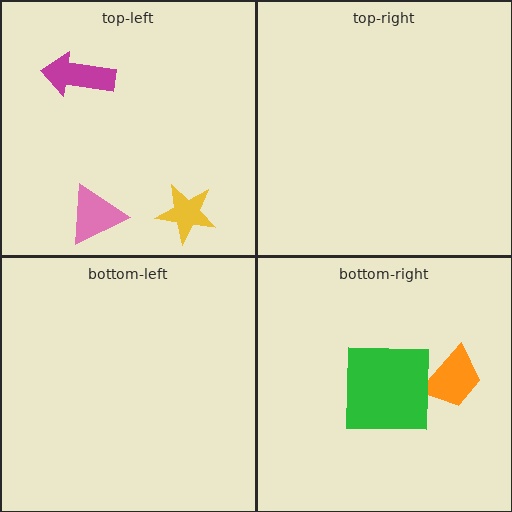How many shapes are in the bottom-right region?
2.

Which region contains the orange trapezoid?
The bottom-right region.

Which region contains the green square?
The bottom-right region.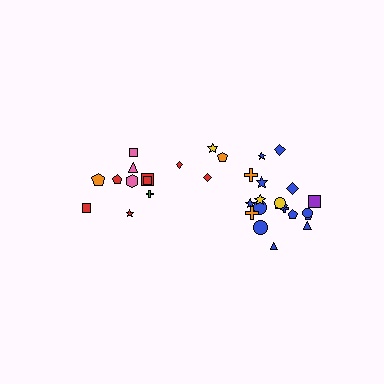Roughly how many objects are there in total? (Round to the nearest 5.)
Roughly 35 objects in total.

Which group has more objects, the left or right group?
The right group.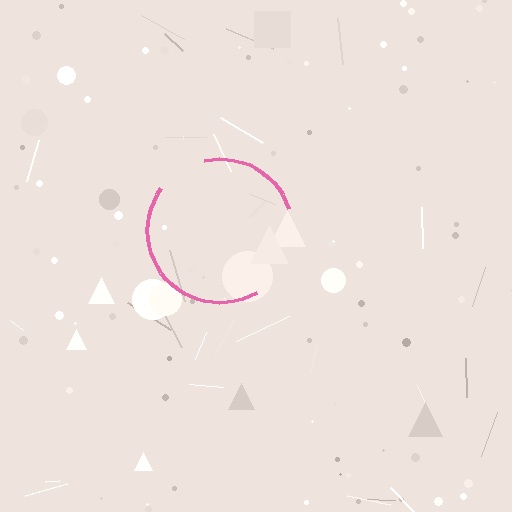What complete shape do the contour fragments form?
The contour fragments form a circle.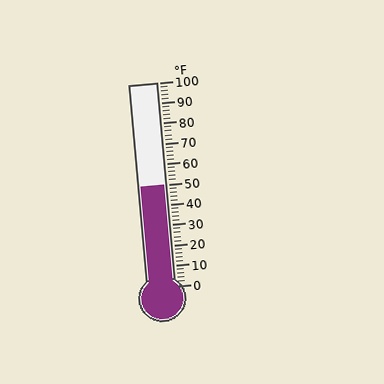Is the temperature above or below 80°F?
The temperature is below 80°F.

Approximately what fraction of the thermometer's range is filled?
The thermometer is filled to approximately 50% of its range.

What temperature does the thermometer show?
The thermometer shows approximately 50°F.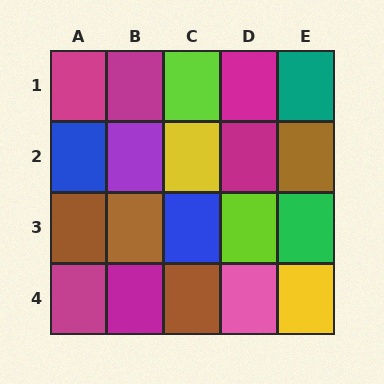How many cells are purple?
1 cell is purple.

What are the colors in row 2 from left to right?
Blue, purple, yellow, magenta, brown.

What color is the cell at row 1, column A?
Magenta.